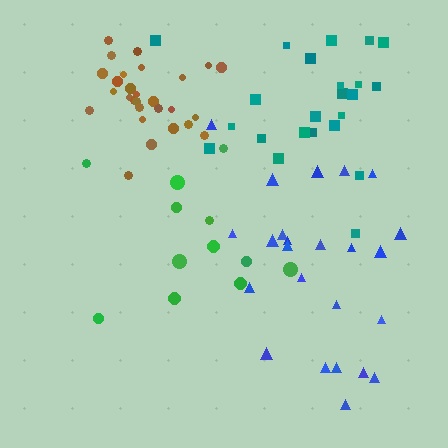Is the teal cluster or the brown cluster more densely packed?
Brown.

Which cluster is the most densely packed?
Brown.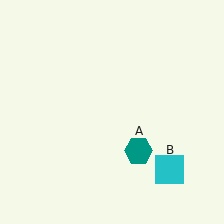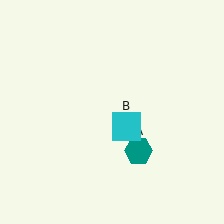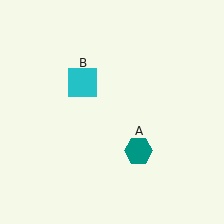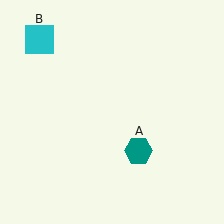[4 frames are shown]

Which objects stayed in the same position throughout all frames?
Teal hexagon (object A) remained stationary.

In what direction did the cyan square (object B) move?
The cyan square (object B) moved up and to the left.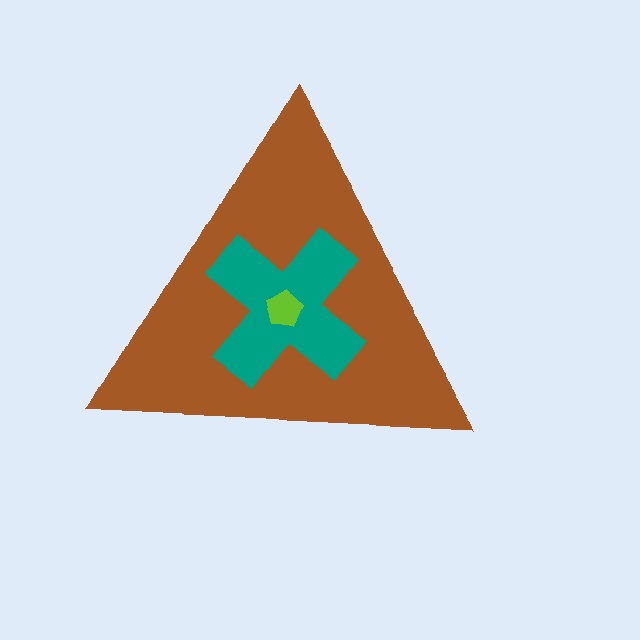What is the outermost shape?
The brown triangle.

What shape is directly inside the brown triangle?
The teal cross.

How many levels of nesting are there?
3.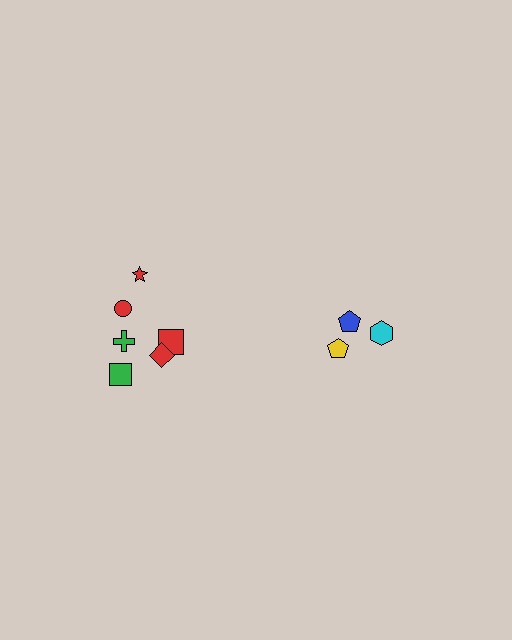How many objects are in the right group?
There are 3 objects.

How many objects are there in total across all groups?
There are 9 objects.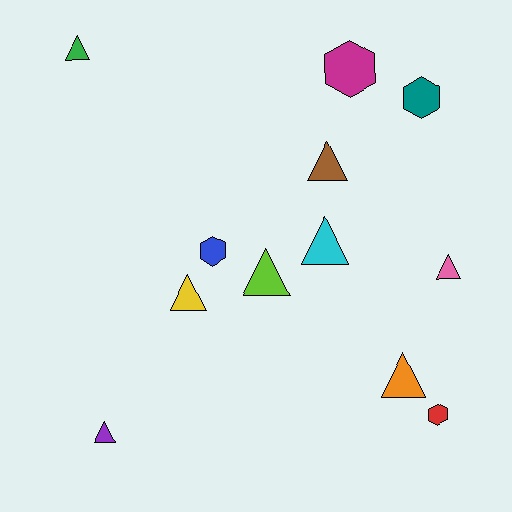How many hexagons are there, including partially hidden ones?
There are 4 hexagons.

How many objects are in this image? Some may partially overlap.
There are 12 objects.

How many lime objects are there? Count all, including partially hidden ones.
There is 1 lime object.